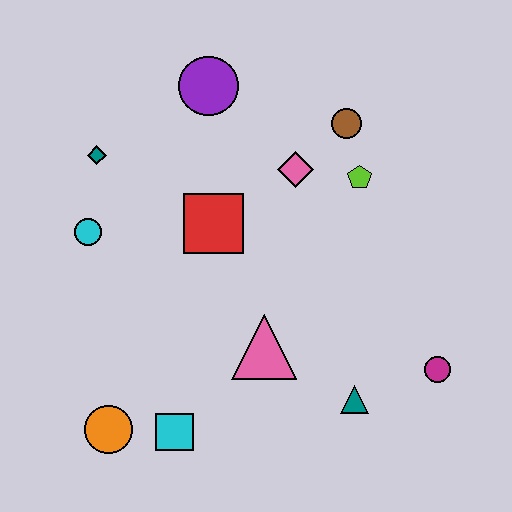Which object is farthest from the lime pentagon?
The orange circle is farthest from the lime pentagon.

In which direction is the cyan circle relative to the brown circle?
The cyan circle is to the left of the brown circle.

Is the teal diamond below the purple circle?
Yes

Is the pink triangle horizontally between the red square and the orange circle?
No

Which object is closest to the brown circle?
The lime pentagon is closest to the brown circle.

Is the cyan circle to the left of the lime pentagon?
Yes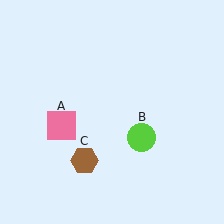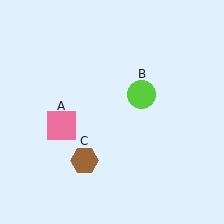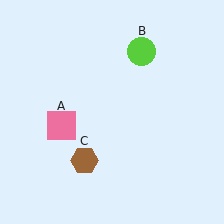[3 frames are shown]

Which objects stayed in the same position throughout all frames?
Pink square (object A) and brown hexagon (object C) remained stationary.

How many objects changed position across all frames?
1 object changed position: lime circle (object B).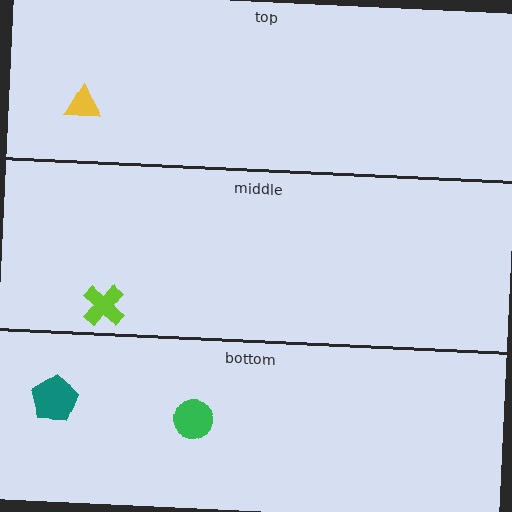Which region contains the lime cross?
The middle region.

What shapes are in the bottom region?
The teal pentagon, the green circle.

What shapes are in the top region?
The yellow triangle.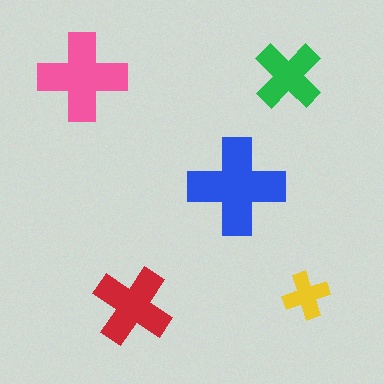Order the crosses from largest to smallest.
the blue one, the pink one, the red one, the green one, the yellow one.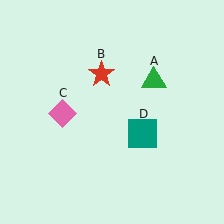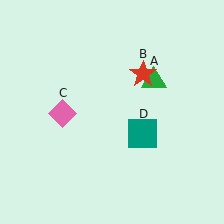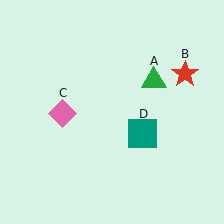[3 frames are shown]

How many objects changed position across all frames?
1 object changed position: red star (object B).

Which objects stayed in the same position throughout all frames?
Green triangle (object A) and pink diamond (object C) and teal square (object D) remained stationary.